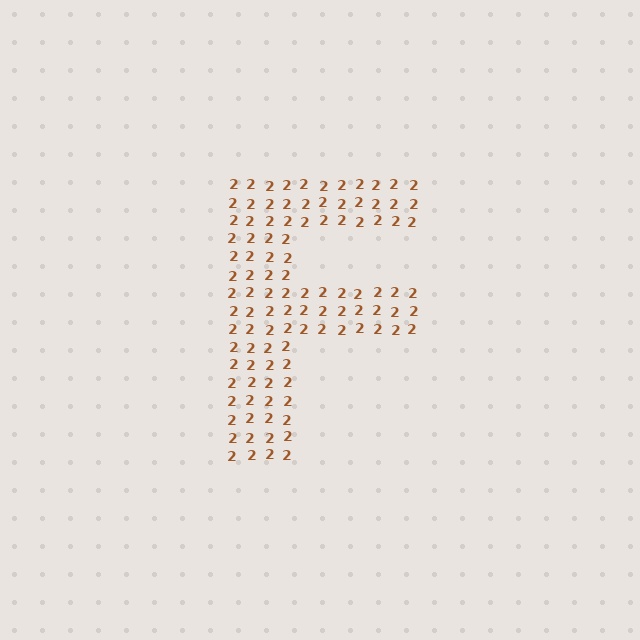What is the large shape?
The large shape is the letter F.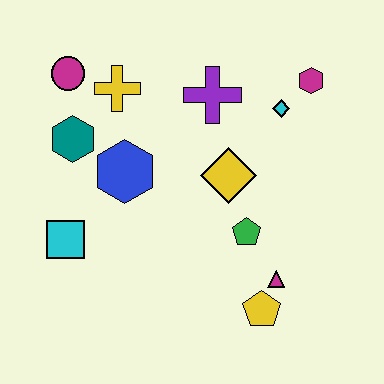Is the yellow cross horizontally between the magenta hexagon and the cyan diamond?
No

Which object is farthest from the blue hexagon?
The magenta hexagon is farthest from the blue hexagon.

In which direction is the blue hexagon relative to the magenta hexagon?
The blue hexagon is to the left of the magenta hexagon.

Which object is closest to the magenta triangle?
The yellow pentagon is closest to the magenta triangle.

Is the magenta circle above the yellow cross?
Yes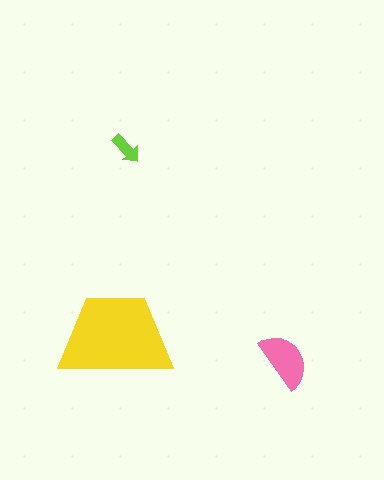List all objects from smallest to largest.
The lime arrow, the pink semicircle, the yellow trapezoid.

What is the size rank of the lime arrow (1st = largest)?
3rd.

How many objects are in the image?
There are 3 objects in the image.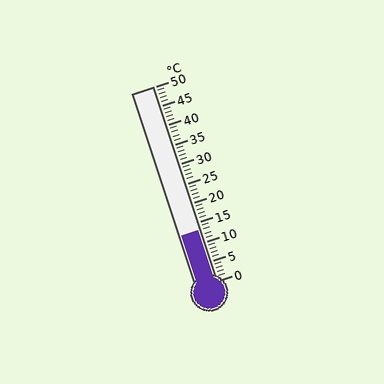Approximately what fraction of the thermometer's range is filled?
The thermometer is filled to approximately 25% of its range.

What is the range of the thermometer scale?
The thermometer scale ranges from 0°C to 50°C.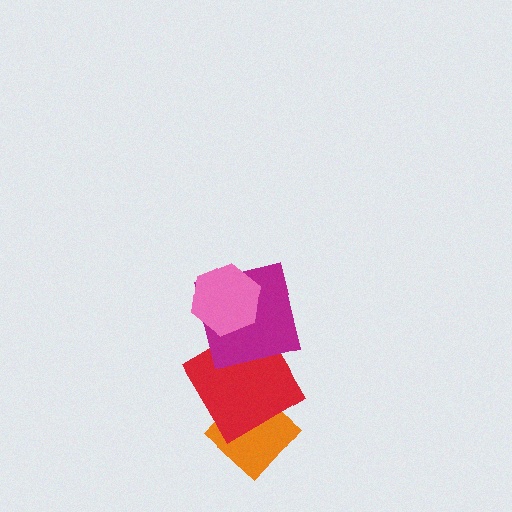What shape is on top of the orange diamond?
The red diamond is on top of the orange diamond.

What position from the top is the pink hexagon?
The pink hexagon is 1st from the top.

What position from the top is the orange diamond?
The orange diamond is 4th from the top.